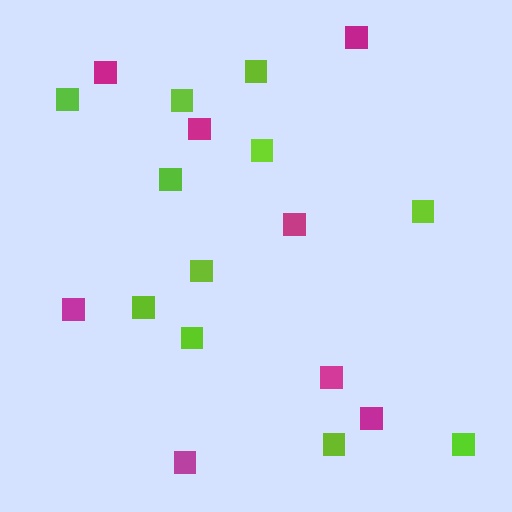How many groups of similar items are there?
There are 2 groups: one group of magenta squares (8) and one group of lime squares (11).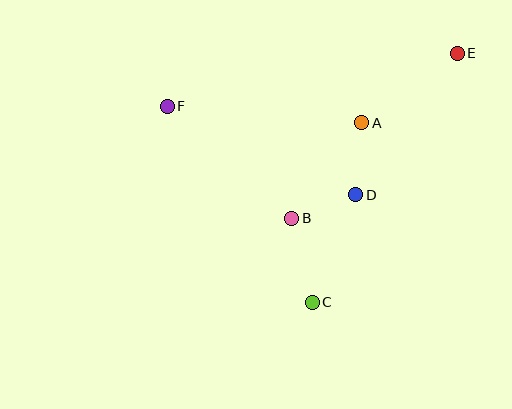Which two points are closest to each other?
Points B and D are closest to each other.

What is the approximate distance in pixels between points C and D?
The distance between C and D is approximately 116 pixels.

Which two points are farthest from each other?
Points E and F are farthest from each other.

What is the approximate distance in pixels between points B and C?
The distance between B and C is approximately 86 pixels.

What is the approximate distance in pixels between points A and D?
The distance between A and D is approximately 72 pixels.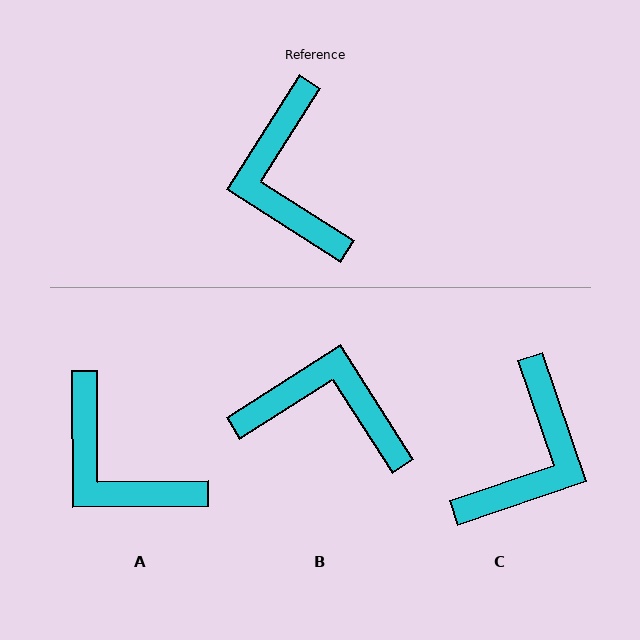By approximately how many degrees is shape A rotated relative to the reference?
Approximately 33 degrees counter-clockwise.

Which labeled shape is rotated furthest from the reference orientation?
C, about 141 degrees away.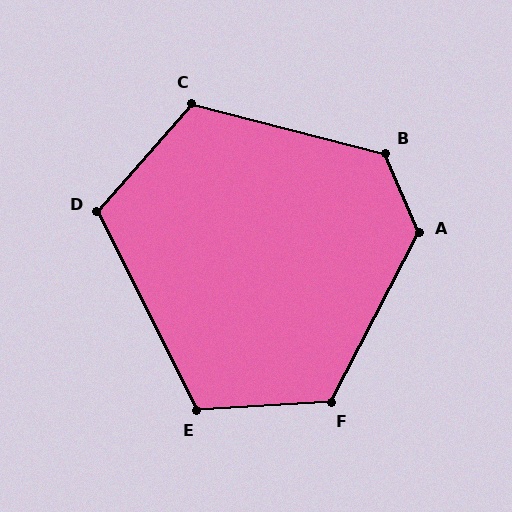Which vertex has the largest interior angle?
A, at approximately 129 degrees.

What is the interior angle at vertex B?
Approximately 128 degrees (obtuse).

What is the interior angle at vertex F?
Approximately 120 degrees (obtuse).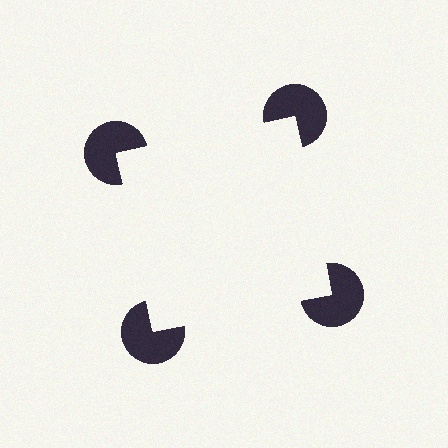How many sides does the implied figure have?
4 sides.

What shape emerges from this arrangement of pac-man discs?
An illusory square — its edges are inferred from the aligned wedge cuts in the pac-man discs, not physically drawn.